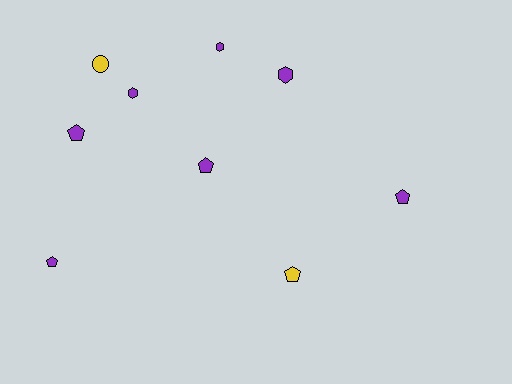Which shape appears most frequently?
Pentagon, with 5 objects.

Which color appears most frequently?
Purple, with 7 objects.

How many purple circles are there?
There are no purple circles.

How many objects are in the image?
There are 9 objects.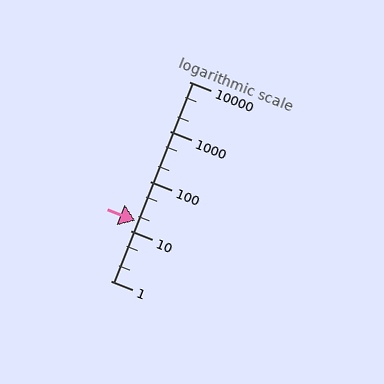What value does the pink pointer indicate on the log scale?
The pointer indicates approximately 16.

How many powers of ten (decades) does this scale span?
The scale spans 4 decades, from 1 to 10000.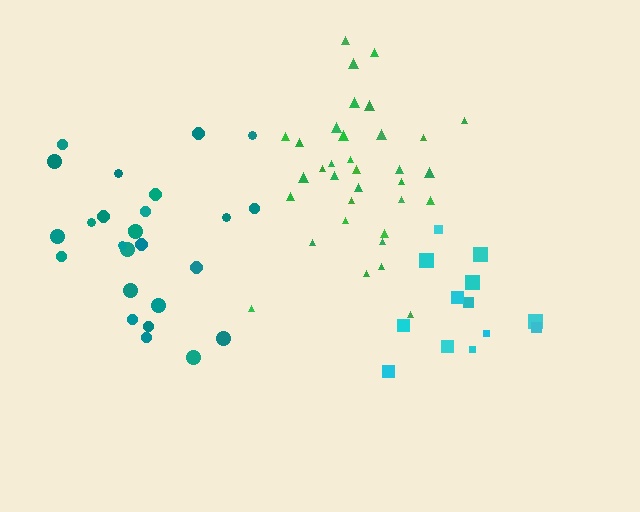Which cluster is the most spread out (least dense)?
Teal.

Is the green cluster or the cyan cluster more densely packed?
Cyan.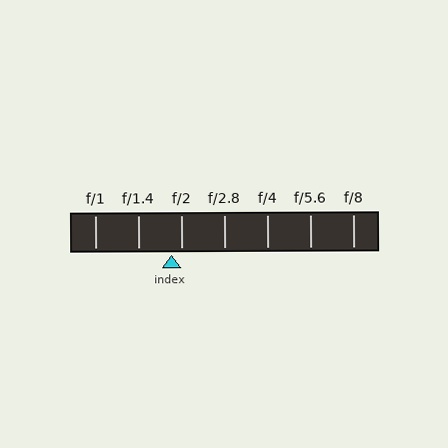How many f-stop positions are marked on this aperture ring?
There are 7 f-stop positions marked.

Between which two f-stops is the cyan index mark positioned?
The index mark is between f/1.4 and f/2.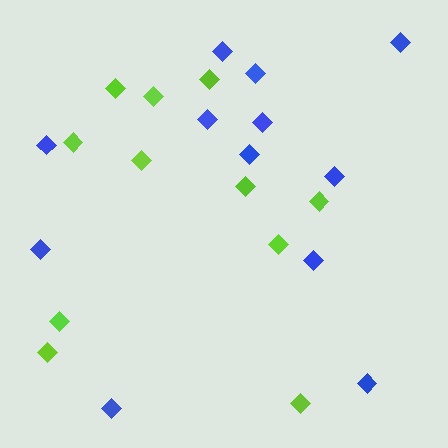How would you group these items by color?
There are 2 groups: one group of lime diamonds (11) and one group of blue diamonds (12).